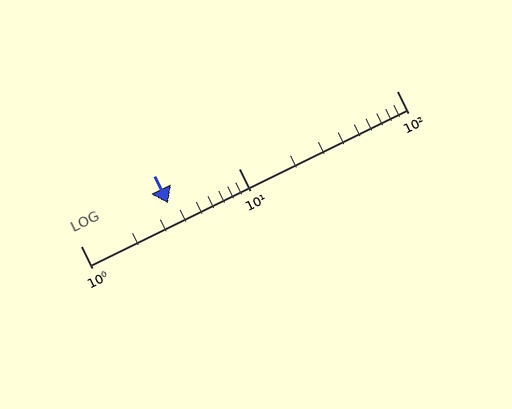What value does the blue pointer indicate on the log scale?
The pointer indicates approximately 3.6.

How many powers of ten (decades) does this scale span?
The scale spans 2 decades, from 1 to 100.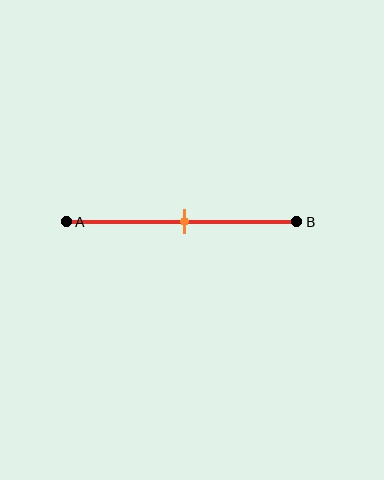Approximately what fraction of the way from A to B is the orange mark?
The orange mark is approximately 50% of the way from A to B.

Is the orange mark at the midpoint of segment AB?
Yes, the mark is approximately at the midpoint.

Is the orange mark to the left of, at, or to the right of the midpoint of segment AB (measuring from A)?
The orange mark is approximately at the midpoint of segment AB.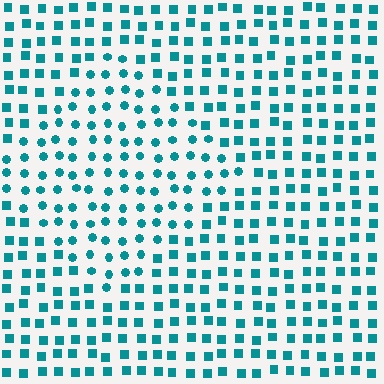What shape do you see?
I see a diamond.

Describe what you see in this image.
The image is filled with small teal elements arranged in a uniform grid. A diamond-shaped region contains circles, while the surrounding area contains squares. The boundary is defined purely by the change in element shape.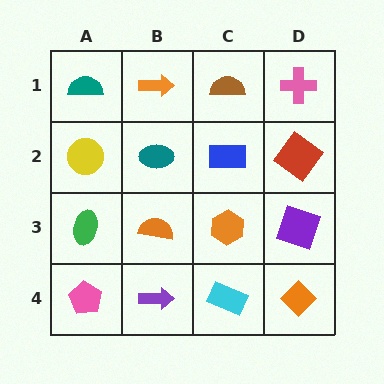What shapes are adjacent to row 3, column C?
A blue rectangle (row 2, column C), a cyan rectangle (row 4, column C), an orange semicircle (row 3, column B), a purple square (row 3, column D).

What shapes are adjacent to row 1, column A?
A yellow circle (row 2, column A), an orange arrow (row 1, column B).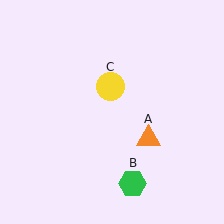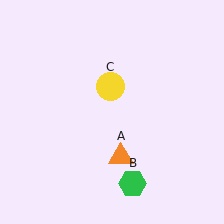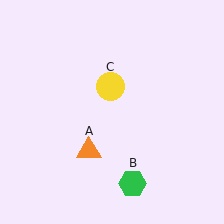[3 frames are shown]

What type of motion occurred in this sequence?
The orange triangle (object A) rotated clockwise around the center of the scene.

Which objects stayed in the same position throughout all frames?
Green hexagon (object B) and yellow circle (object C) remained stationary.